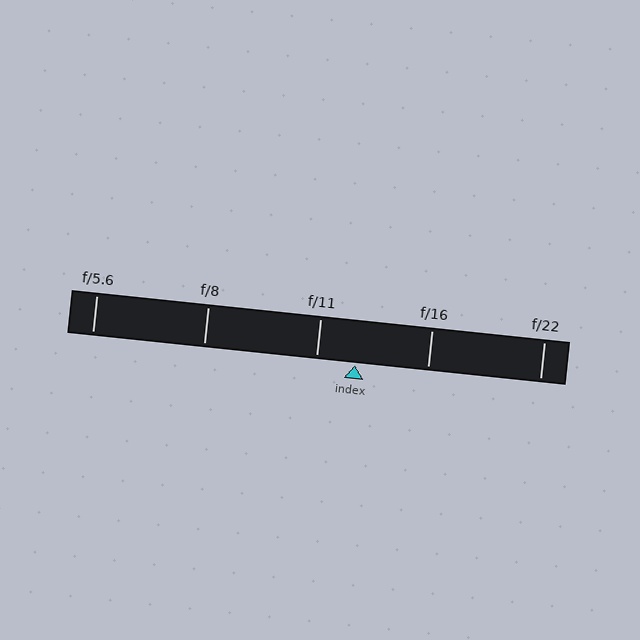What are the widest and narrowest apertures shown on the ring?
The widest aperture shown is f/5.6 and the narrowest is f/22.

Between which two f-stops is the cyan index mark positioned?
The index mark is between f/11 and f/16.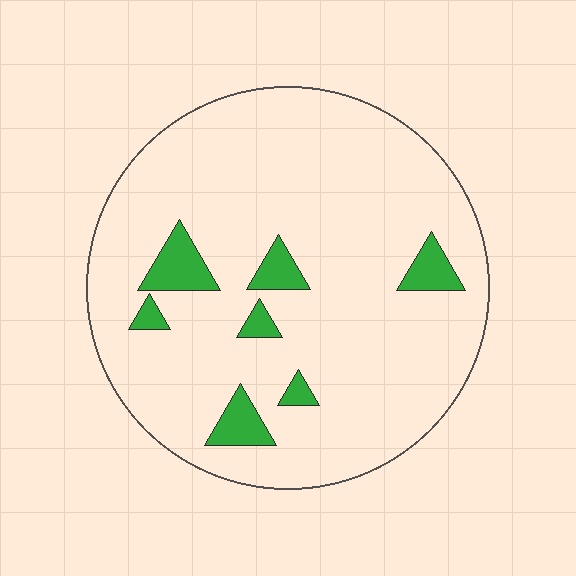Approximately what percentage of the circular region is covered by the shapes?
Approximately 10%.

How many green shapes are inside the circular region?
7.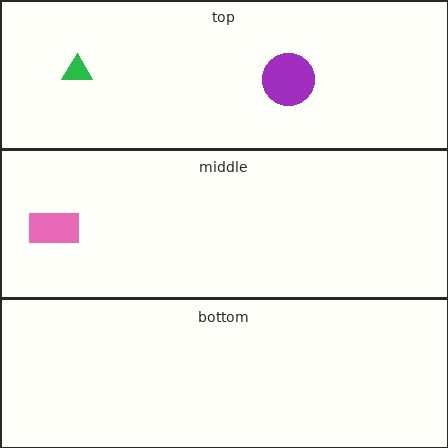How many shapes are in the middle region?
1.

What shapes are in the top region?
The purple circle, the green triangle.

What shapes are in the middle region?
The pink rectangle.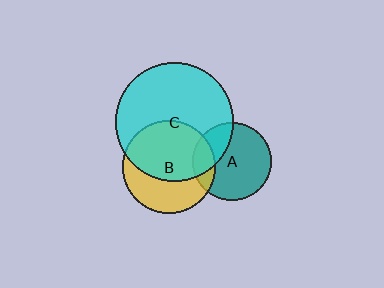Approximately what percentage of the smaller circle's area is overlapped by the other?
Approximately 60%.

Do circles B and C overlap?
Yes.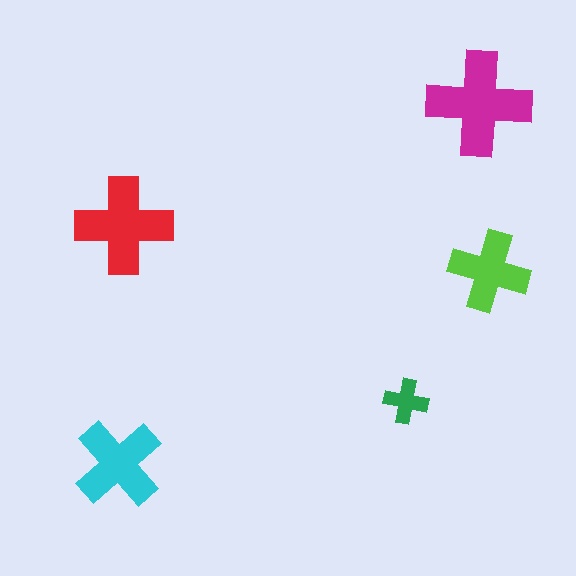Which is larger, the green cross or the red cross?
The red one.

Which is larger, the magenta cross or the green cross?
The magenta one.